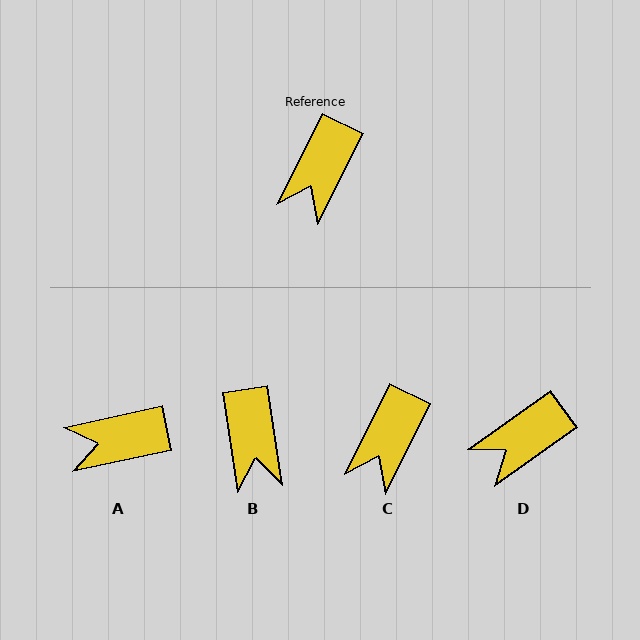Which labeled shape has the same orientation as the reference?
C.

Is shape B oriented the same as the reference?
No, it is off by about 35 degrees.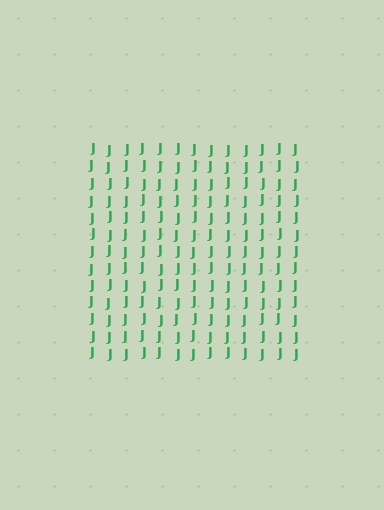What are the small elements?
The small elements are letter J's.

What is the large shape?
The large shape is a square.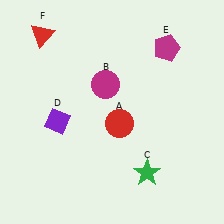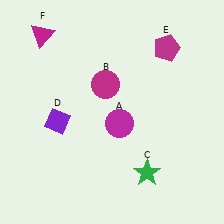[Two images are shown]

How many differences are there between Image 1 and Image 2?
There are 2 differences between the two images.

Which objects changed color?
A changed from red to magenta. F changed from red to magenta.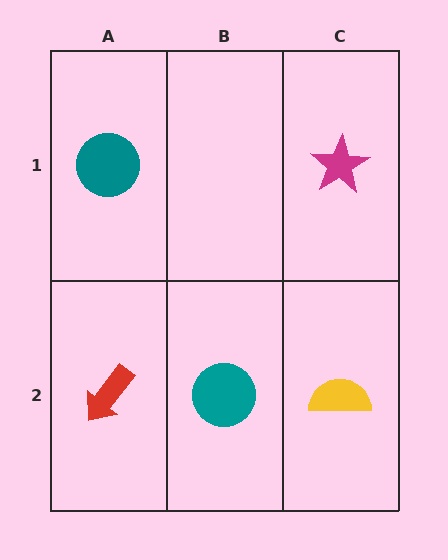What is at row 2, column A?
A red arrow.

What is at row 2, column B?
A teal circle.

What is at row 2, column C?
A yellow semicircle.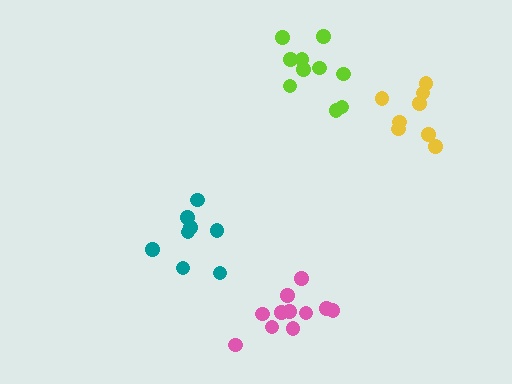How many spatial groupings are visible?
There are 4 spatial groupings.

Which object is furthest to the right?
The yellow cluster is rightmost.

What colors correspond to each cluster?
The clusters are colored: teal, pink, yellow, lime.